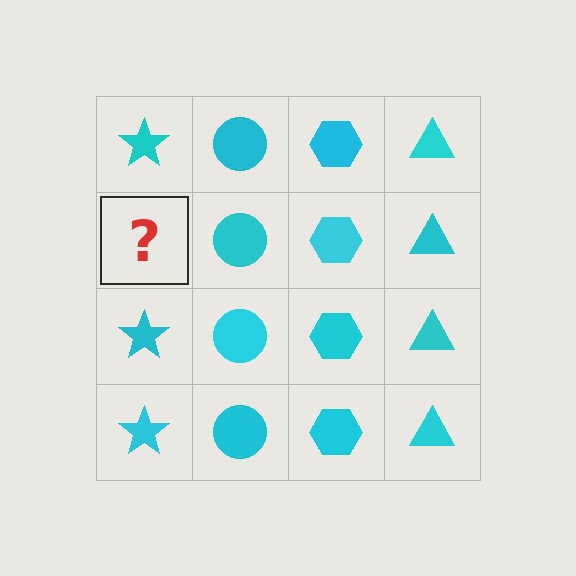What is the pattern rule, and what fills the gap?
The rule is that each column has a consistent shape. The gap should be filled with a cyan star.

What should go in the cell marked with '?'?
The missing cell should contain a cyan star.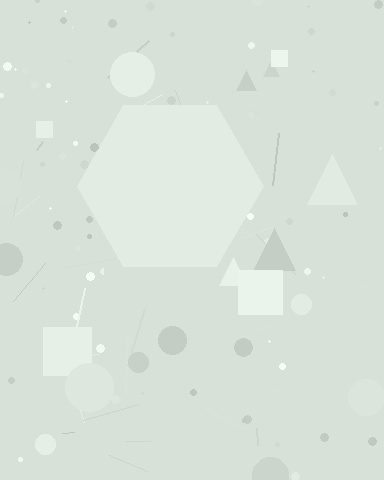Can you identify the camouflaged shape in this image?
The camouflaged shape is a hexagon.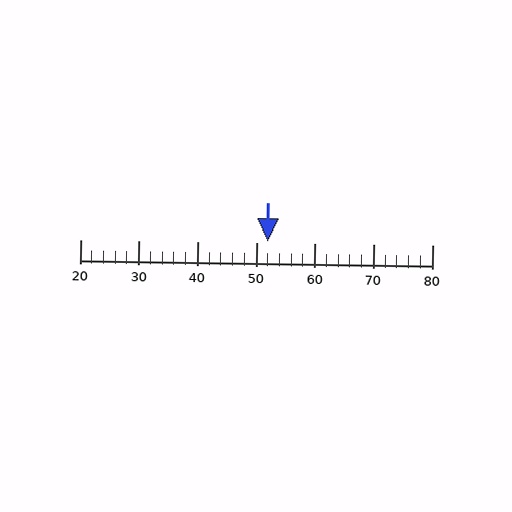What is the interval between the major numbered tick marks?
The major tick marks are spaced 10 units apart.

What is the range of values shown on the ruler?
The ruler shows values from 20 to 80.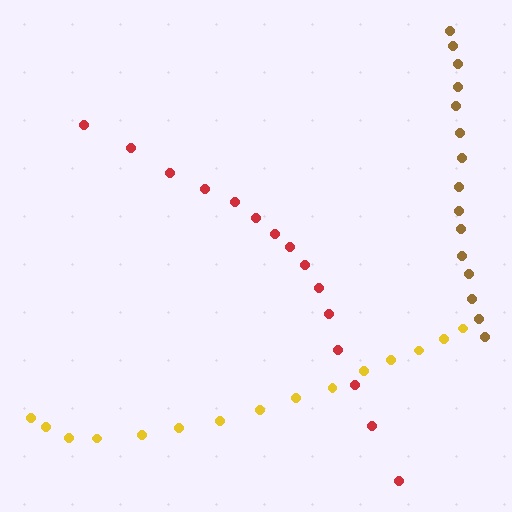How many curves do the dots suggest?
There are 3 distinct paths.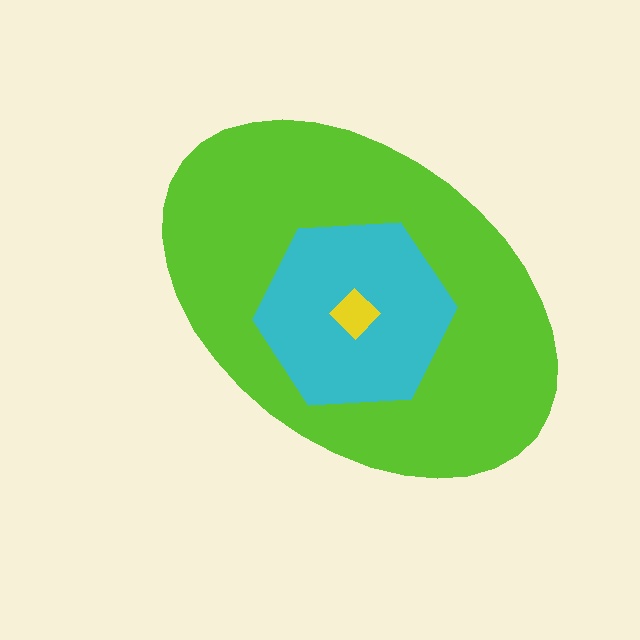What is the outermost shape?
The lime ellipse.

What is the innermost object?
The yellow diamond.